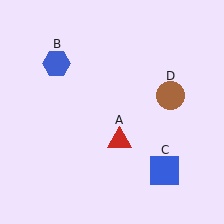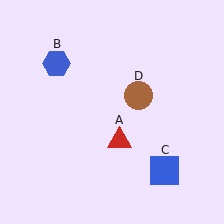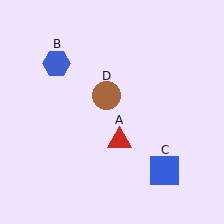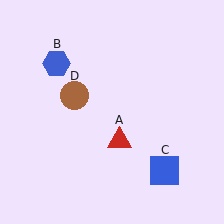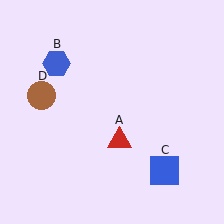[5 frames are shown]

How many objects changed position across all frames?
1 object changed position: brown circle (object D).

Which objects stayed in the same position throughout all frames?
Red triangle (object A) and blue hexagon (object B) and blue square (object C) remained stationary.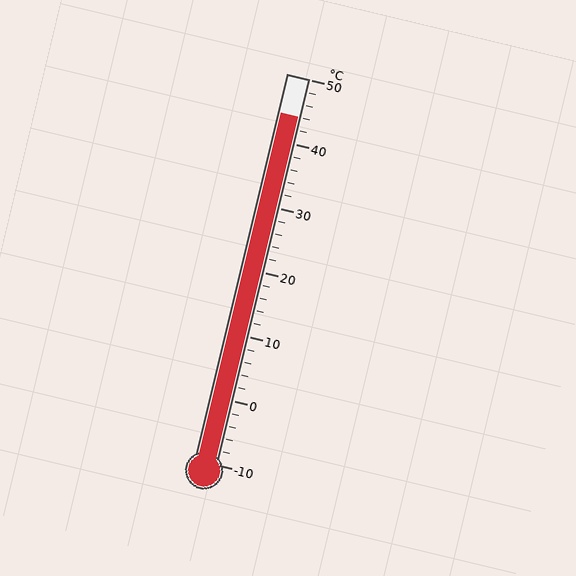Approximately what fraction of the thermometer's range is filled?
The thermometer is filled to approximately 90% of its range.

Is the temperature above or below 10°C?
The temperature is above 10°C.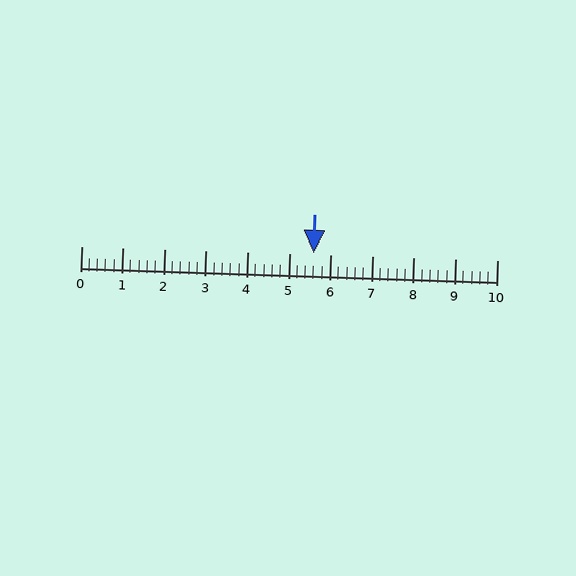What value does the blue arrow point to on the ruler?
The blue arrow points to approximately 5.6.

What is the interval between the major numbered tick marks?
The major tick marks are spaced 1 units apart.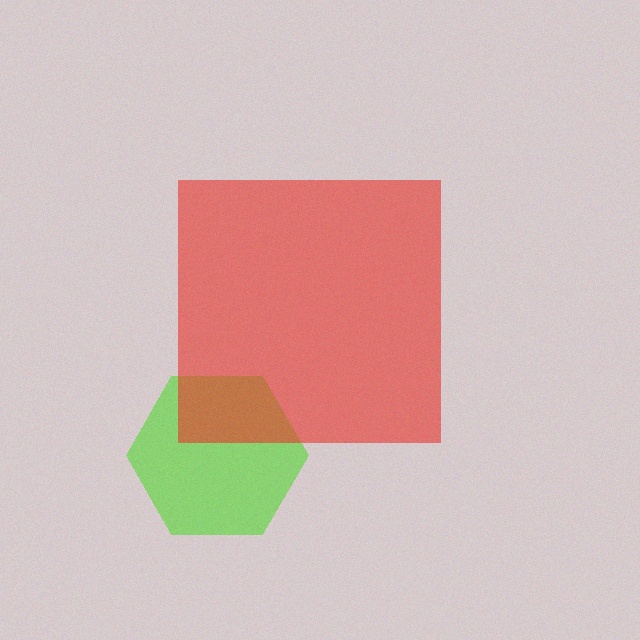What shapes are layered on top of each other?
The layered shapes are: a lime hexagon, a red square.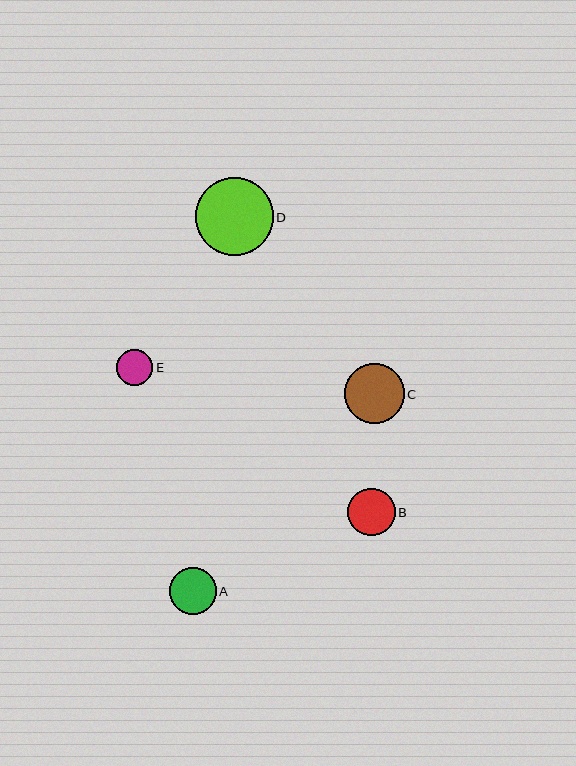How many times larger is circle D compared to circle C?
Circle D is approximately 1.3 times the size of circle C.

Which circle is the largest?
Circle D is the largest with a size of approximately 78 pixels.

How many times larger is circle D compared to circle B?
Circle D is approximately 1.7 times the size of circle B.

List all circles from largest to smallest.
From largest to smallest: D, C, B, A, E.